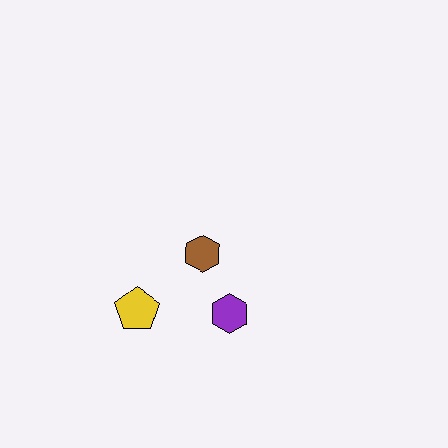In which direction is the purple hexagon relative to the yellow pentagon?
The purple hexagon is to the right of the yellow pentagon.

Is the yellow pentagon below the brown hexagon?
Yes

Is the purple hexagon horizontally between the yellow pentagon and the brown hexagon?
No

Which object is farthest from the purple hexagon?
The yellow pentagon is farthest from the purple hexagon.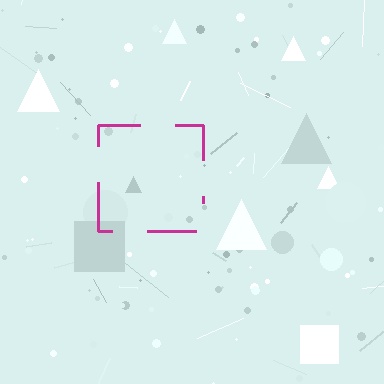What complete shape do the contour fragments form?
The contour fragments form a square.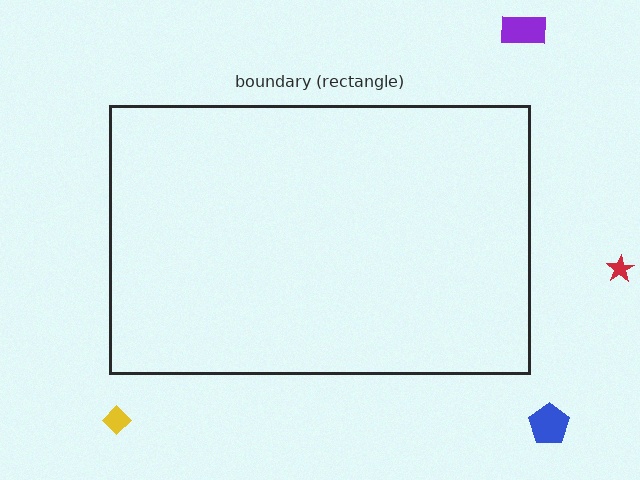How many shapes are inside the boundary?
0 inside, 4 outside.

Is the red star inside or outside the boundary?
Outside.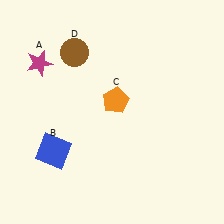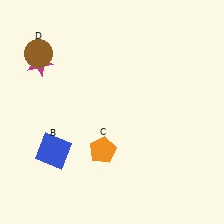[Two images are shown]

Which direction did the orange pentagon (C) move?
The orange pentagon (C) moved down.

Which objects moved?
The objects that moved are: the orange pentagon (C), the brown circle (D).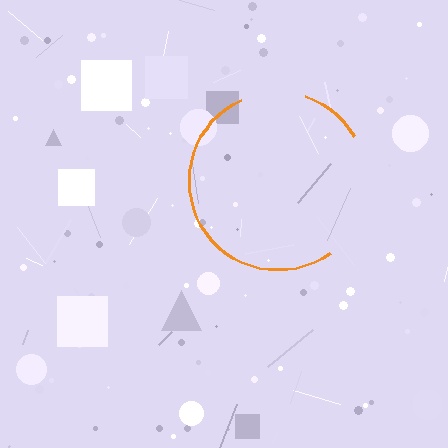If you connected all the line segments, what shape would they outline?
They would outline a circle.